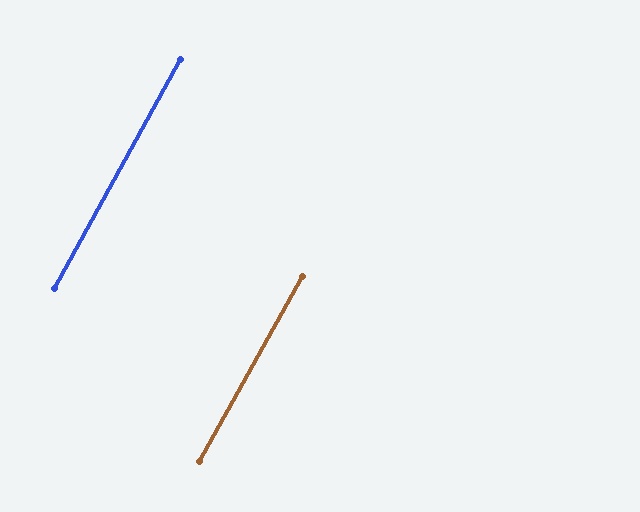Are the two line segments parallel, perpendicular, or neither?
Parallel — their directions differ by only 0.1°.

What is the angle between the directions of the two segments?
Approximately 0 degrees.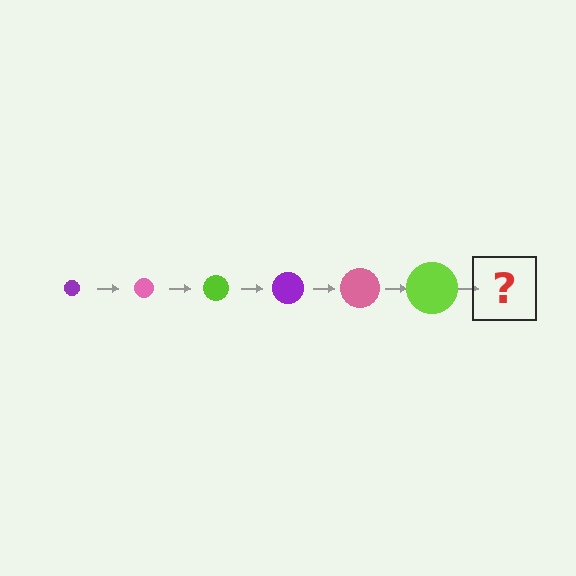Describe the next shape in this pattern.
It should be a purple circle, larger than the previous one.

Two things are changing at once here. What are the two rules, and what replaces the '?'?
The two rules are that the circle grows larger each step and the color cycles through purple, pink, and lime. The '?' should be a purple circle, larger than the previous one.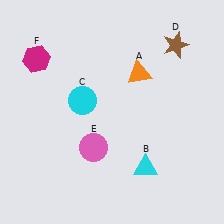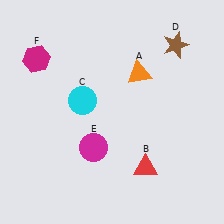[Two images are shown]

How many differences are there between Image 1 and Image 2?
There are 2 differences between the two images.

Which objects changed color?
B changed from cyan to red. E changed from pink to magenta.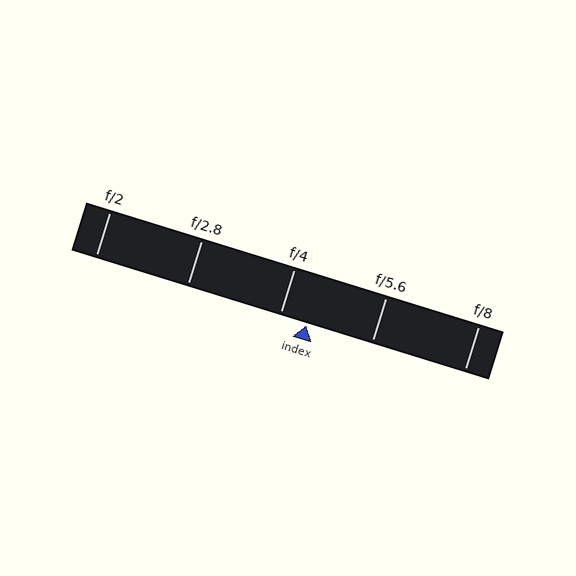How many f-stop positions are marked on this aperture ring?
There are 5 f-stop positions marked.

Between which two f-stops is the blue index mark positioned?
The index mark is between f/4 and f/5.6.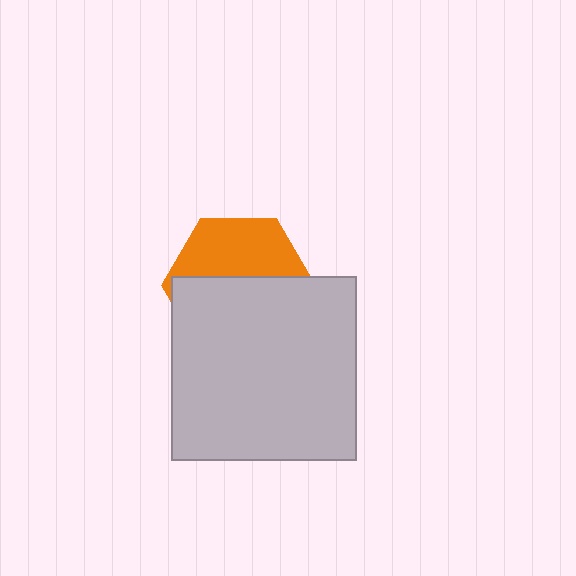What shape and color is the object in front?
The object in front is a light gray square.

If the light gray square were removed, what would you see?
You would see the complete orange hexagon.